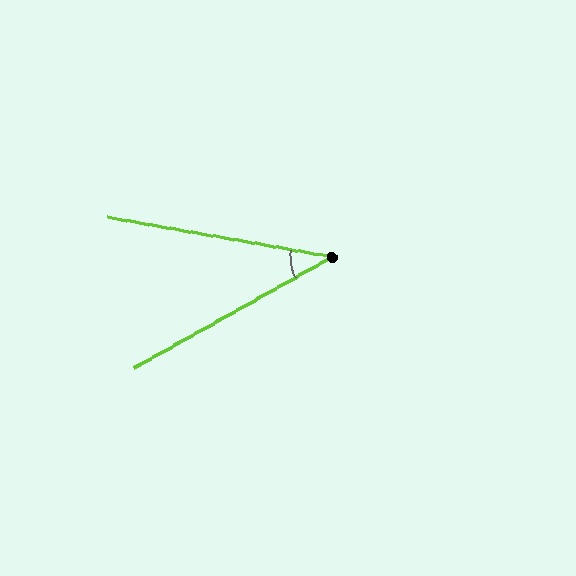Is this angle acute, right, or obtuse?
It is acute.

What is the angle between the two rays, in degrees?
Approximately 39 degrees.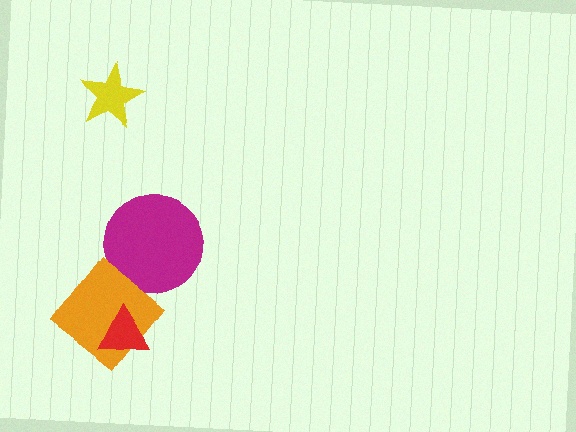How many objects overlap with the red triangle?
1 object overlaps with the red triangle.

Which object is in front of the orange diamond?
The red triangle is in front of the orange diamond.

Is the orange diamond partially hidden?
Yes, it is partially covered by another shape.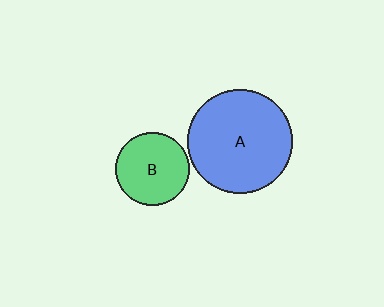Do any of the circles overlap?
No, none of the circles overlap.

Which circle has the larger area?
Circle A (blue).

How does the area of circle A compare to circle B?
Approximately 2.0 times.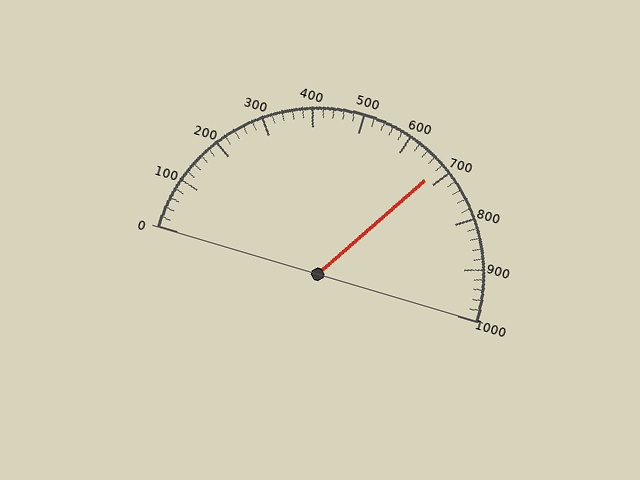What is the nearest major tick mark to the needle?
The nearest major tick mark is 700.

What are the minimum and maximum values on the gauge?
The gauge ranges from 0 to 1000.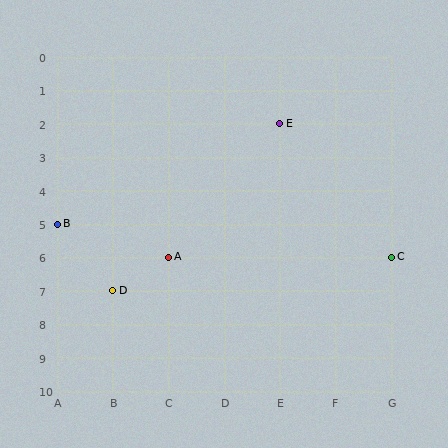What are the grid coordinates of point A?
Point A is at grid coordinates (C, 6).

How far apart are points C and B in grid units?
Points C and B are 6 columns and 1 row apart (about 6.1 grid units diagonally).